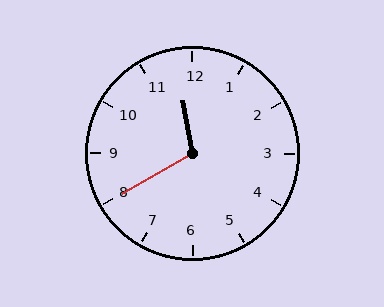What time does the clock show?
11:40.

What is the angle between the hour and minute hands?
Approximately 110 degrees.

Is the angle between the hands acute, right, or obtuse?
It is obtuse.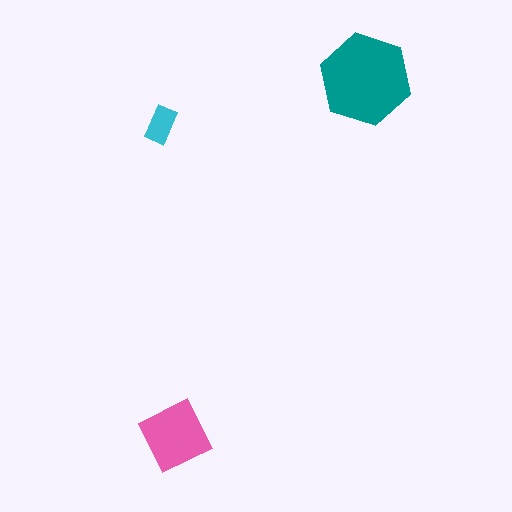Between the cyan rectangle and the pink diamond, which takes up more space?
The pink diamond.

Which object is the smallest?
The cyan rectangle.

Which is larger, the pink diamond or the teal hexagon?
The teal hexagon.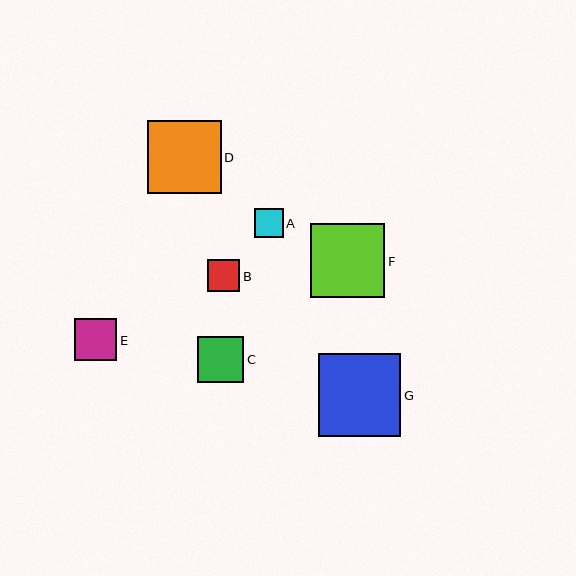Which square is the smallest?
Square A is the smallest with a size of approximately 29 pixels.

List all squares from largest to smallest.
From largest to smallest: G, F, D, C, E, B, A.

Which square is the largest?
Square G is the largest with a size of approximately 82 pixels.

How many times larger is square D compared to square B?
Square D is approximately 2.3 times the size of square B.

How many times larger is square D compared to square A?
Square D is approximately 2.6 times the size of square A.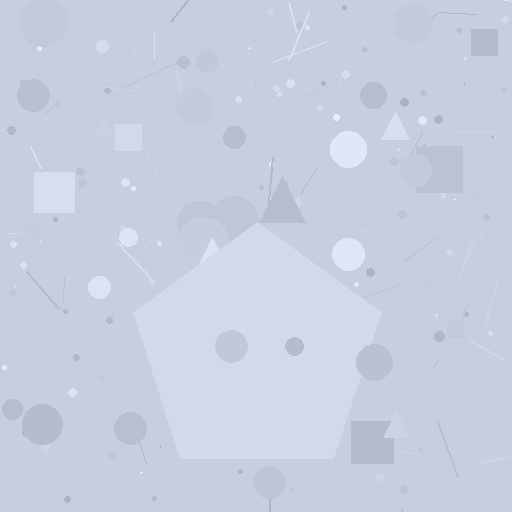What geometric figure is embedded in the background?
A pentagon is embedded in the background.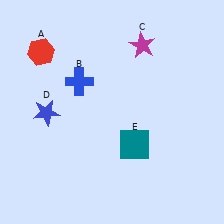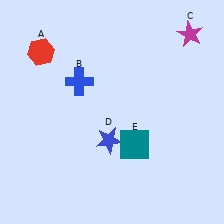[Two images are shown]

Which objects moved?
The objects that moved are: the magenta star (C), the blue star (D).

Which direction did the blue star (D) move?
The blue star (D) moved right.